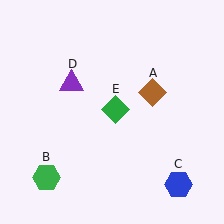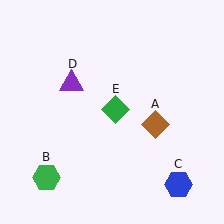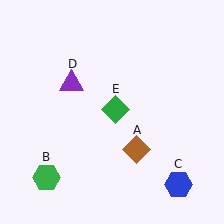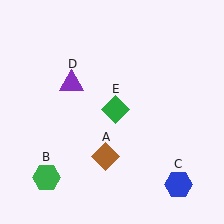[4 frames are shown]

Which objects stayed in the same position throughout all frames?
Green hexagon (object B) and blue hexagon (object C) and purple triangle (object D) and green diamond (object E) remained stationary.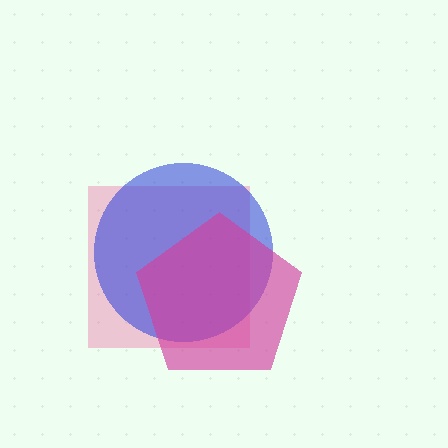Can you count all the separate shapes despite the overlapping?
Yes, there are 3 separate shapes.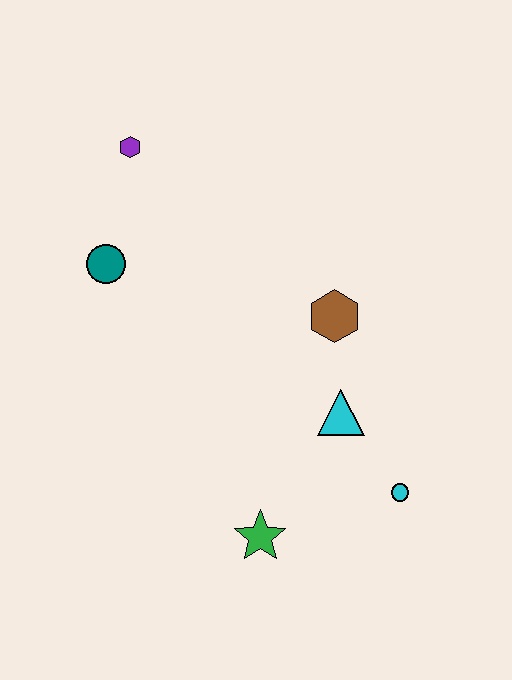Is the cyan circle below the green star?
No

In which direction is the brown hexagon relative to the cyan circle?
The brown hexagon is above the cyan circle.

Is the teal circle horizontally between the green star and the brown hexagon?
No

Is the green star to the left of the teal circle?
No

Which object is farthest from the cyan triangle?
The purple hexagon is farthest from the cyan triangle.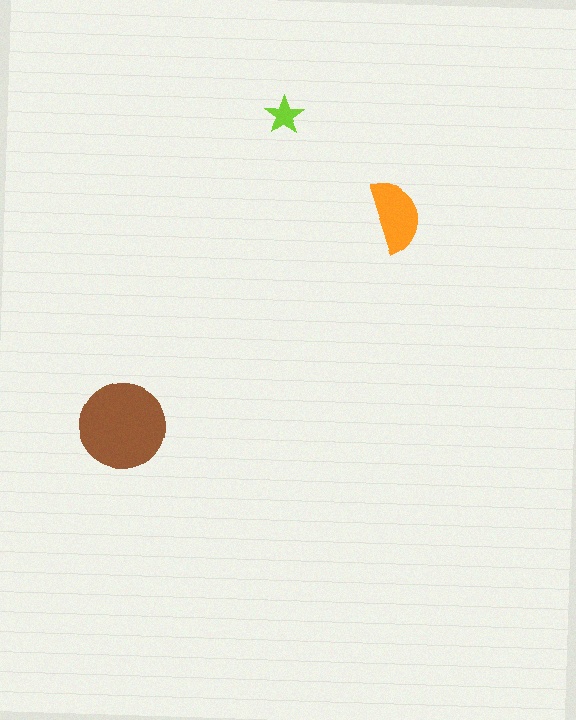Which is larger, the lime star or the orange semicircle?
The orange semicircle.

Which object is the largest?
The brown circle.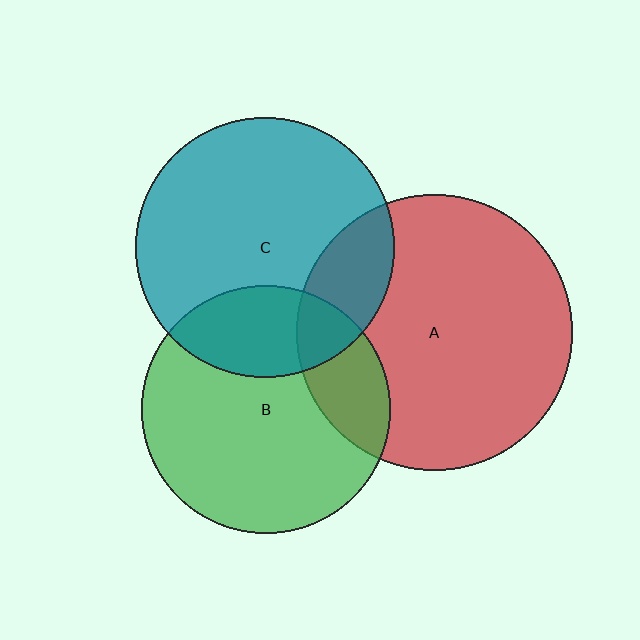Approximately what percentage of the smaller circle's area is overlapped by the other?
Approximately 20%.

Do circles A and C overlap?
Yes.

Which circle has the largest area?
Circle A (red).